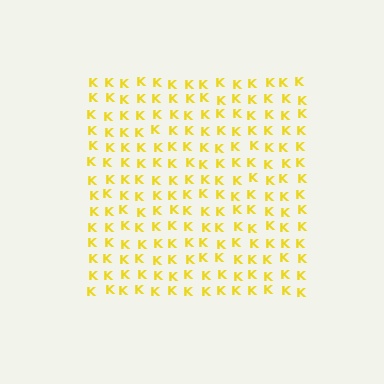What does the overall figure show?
The overall figure shows a square.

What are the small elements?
The small elements are letter K's.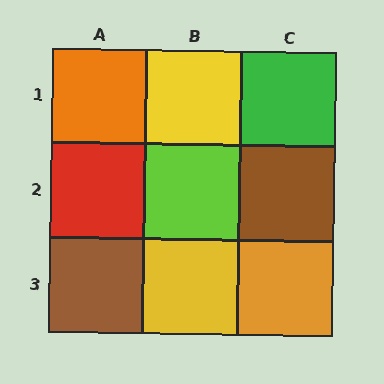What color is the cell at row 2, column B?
Lime.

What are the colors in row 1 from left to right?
Orange, yellow, green.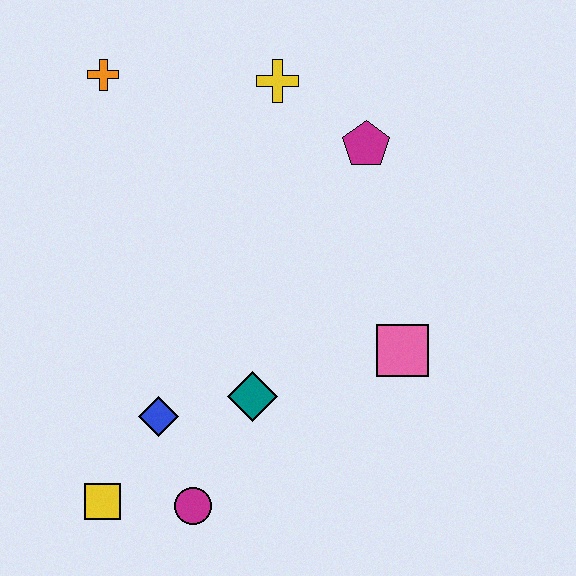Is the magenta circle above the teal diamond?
No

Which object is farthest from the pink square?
The orange cross is farthest from the pink square.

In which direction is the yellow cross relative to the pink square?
The yellow cross is above the pink square.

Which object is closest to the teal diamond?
The blue diamond is closest to the teal diamond.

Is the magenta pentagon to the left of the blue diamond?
No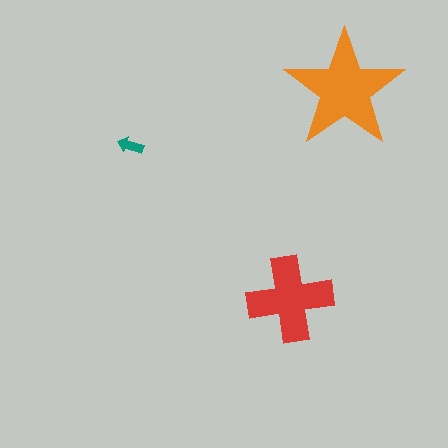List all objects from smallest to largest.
The teal arrow, the red cross, the orange star.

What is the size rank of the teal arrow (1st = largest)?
3rd.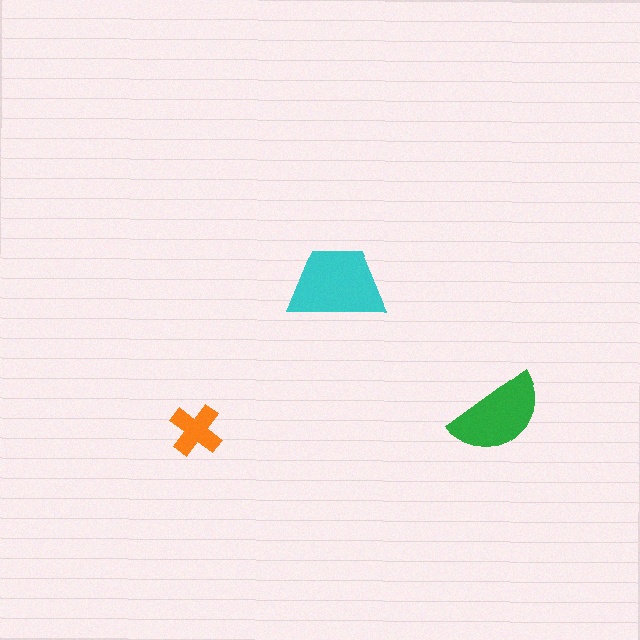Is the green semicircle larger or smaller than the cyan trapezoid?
Smaller.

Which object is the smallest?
The orange cross.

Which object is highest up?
The cyan trapezoid is topmost.